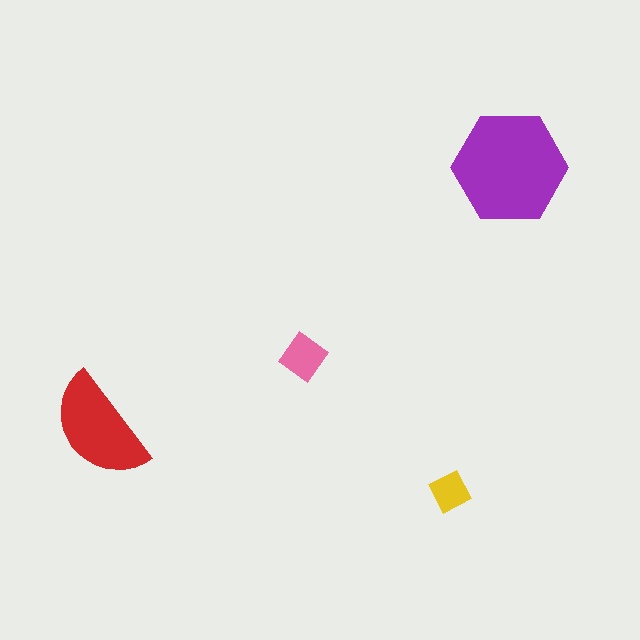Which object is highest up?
The purple hexagon is topmost.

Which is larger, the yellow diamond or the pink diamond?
The pink diamond.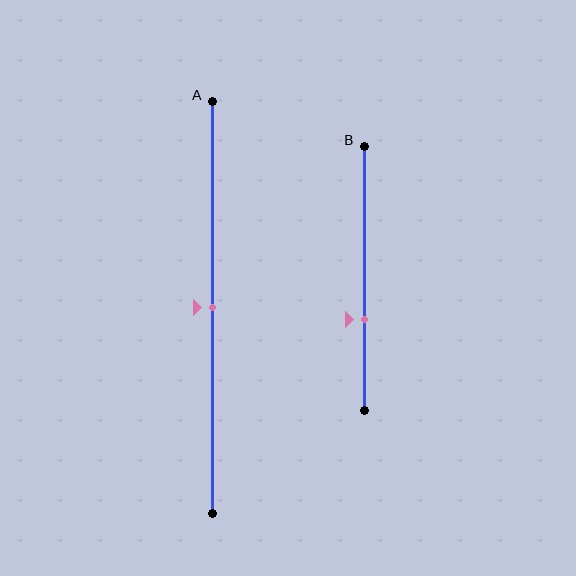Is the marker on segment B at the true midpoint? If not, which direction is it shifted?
No, the marker on segment B is shifted downward by about 16% of the segment length.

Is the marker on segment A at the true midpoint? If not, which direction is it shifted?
Yes, the marker on segment A is at the true midpoint.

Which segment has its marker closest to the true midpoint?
Segment A has its marker closest to the true midpoint.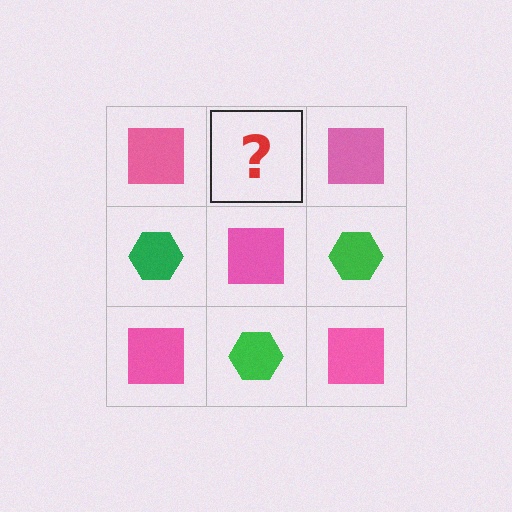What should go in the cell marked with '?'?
The missing cell should contain a green hexagon.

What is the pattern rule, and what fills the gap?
The rule is that it alternates pink square and green hexagon in a checkerboard pattern. The gap should be filled with a green hexagon.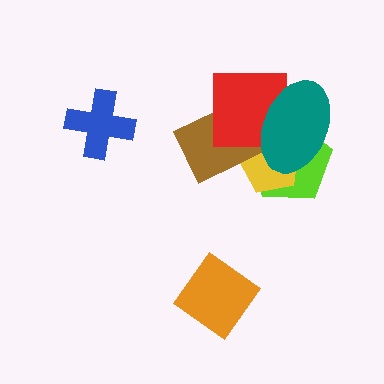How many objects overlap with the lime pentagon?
4 objects overlap with the lime pentagon.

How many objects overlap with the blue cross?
0 objects overlap with the blue cross.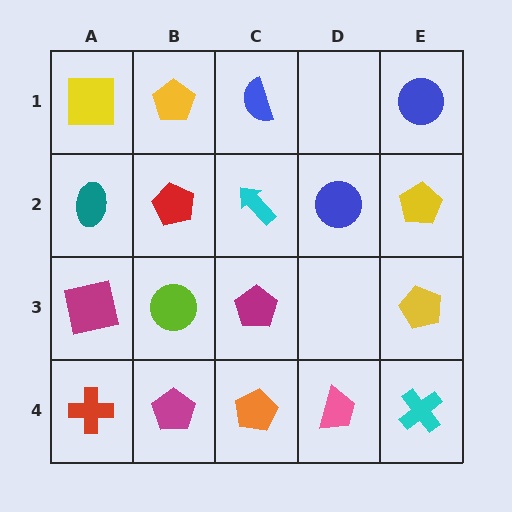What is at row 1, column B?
A yellow pentagon.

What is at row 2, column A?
A teal ellipse.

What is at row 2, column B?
A red pentagon.